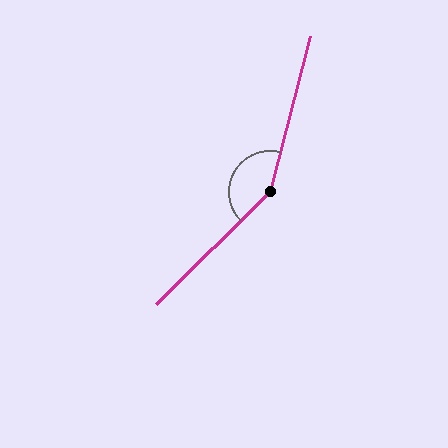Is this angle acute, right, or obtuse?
It is obtuse.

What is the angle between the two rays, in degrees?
Approximately 149 degrees.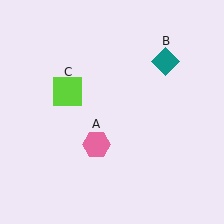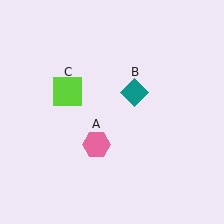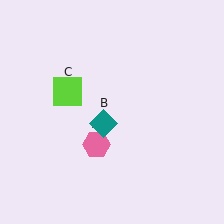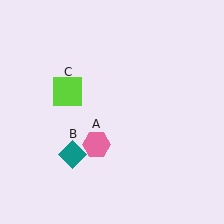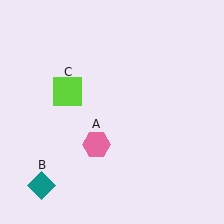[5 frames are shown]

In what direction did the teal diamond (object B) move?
The teal diamond (object B) moved down and to the left.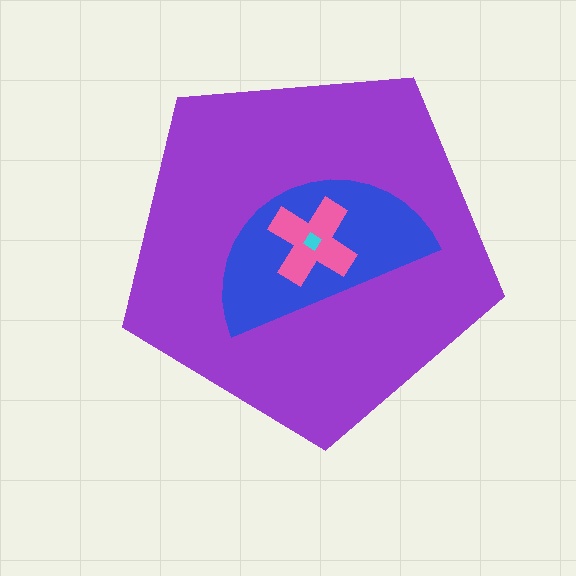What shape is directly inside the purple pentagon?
The blue semicircle.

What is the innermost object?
The cyan diamond.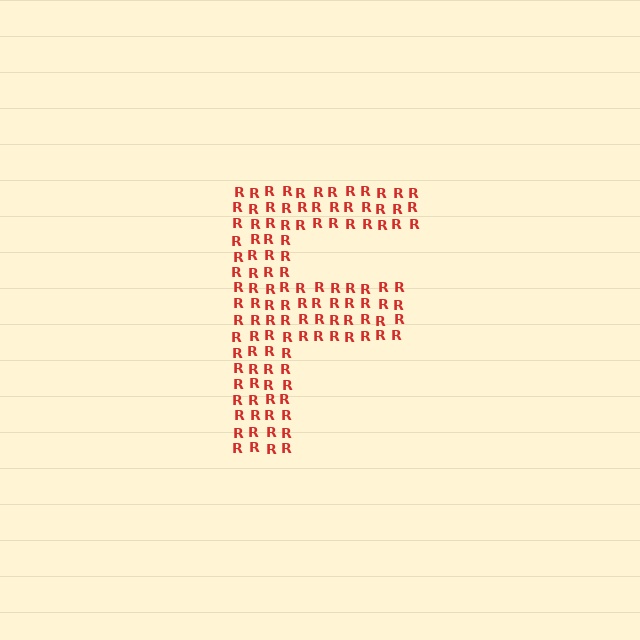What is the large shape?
The large shape is the letter F.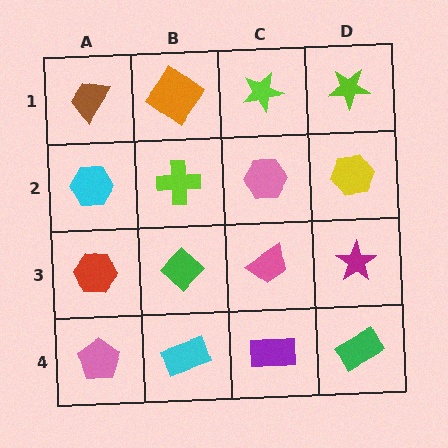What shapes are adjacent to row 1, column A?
A cyan hexagon (row 2, column A), an orange diamond (row 1, column B).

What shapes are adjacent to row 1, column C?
A pink hexagon (row 2, column C), an orange diamond (row 1, column B), a lime star (row 1, column D).